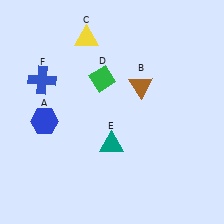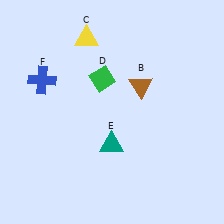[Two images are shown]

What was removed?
The blue hexagon (A) was removed in Image 2.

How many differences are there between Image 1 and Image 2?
There is 1 difference between the two images.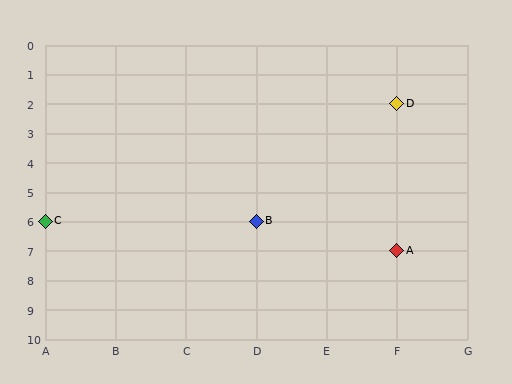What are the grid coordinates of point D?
Point D is at grid coordinates (F, 2).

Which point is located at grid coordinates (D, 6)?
Point B is at (D, 6).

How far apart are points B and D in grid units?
Points B and D are 2 columns and 4 rows apart (about 4.5 grid units diagonally).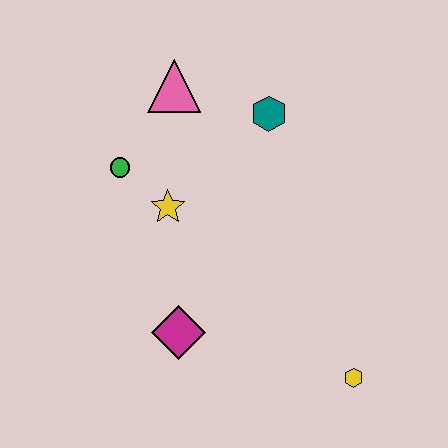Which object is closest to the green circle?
The yellow star is closest to the green circle.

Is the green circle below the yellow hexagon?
No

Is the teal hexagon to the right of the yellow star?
Yes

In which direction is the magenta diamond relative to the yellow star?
The magenta diamond is below the yellow star.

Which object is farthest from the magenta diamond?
The pink triangle is farthest from the magenta diamond.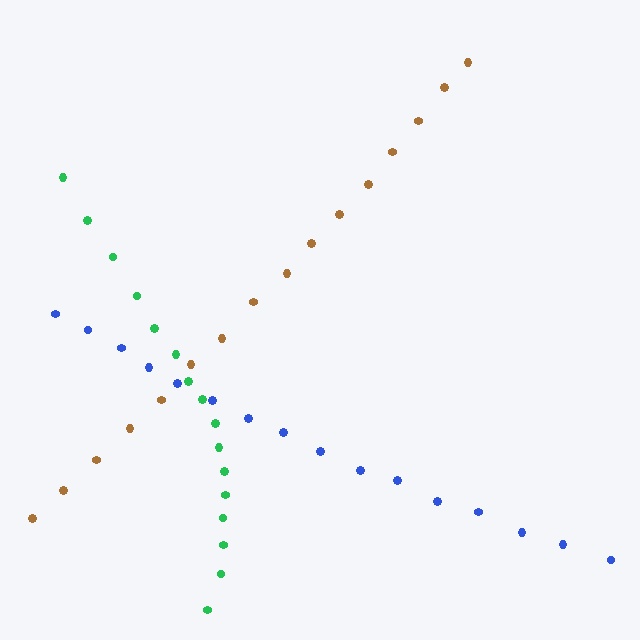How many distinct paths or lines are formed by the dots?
There are 3 distinct paths.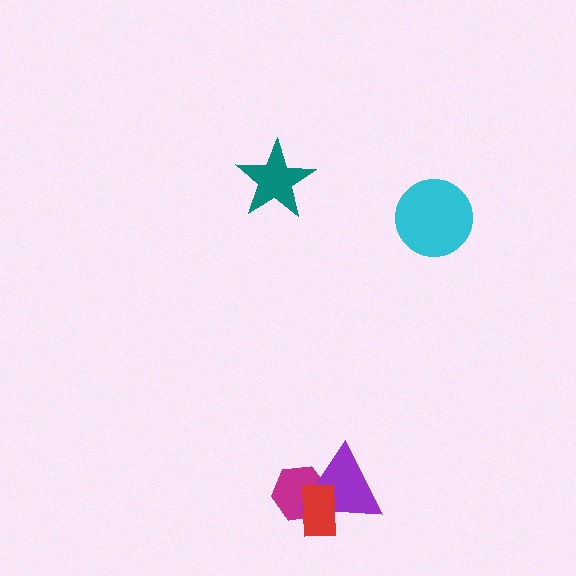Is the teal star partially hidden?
No, no other shape covers it.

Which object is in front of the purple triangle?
The red rectangle is in front of the purple triangle.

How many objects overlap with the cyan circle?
0 objects overlap with the cyan circle.